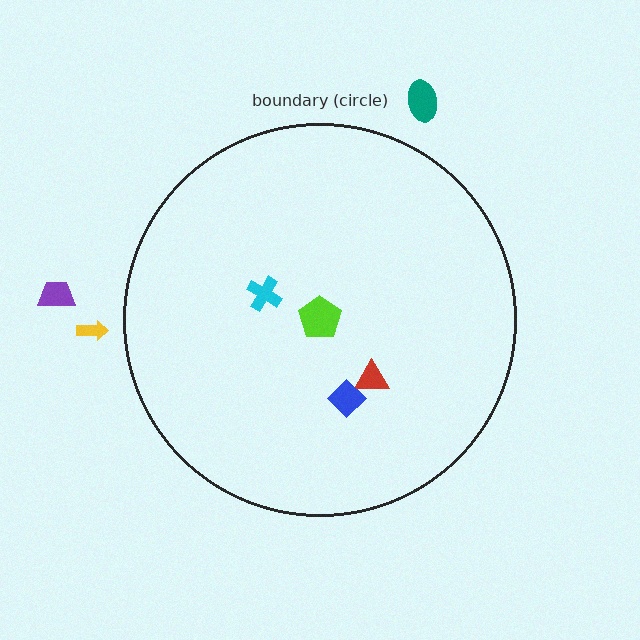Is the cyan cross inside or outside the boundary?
Inside.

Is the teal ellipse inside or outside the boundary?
Outside.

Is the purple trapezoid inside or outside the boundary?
Outside.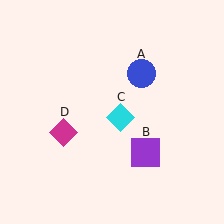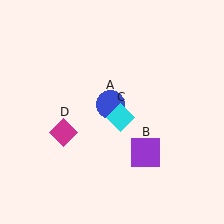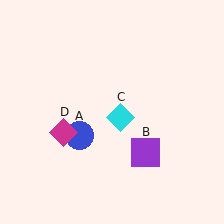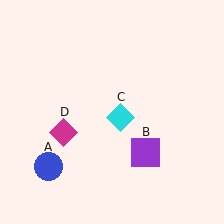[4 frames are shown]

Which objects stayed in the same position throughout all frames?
Purple square (object B) and cyan diamond (object C) and magenta diamond (object D) remained stationary.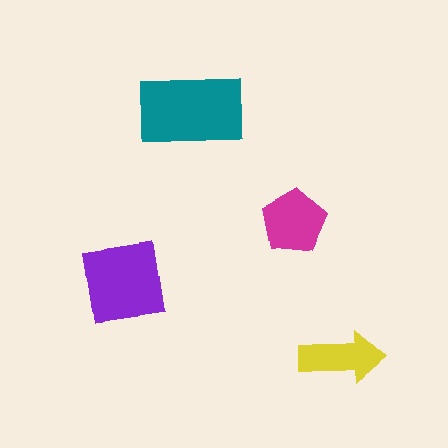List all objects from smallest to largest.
The yellow arrow, the magenta pentagon, the purple square, the teal rectangle.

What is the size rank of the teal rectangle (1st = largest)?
1st.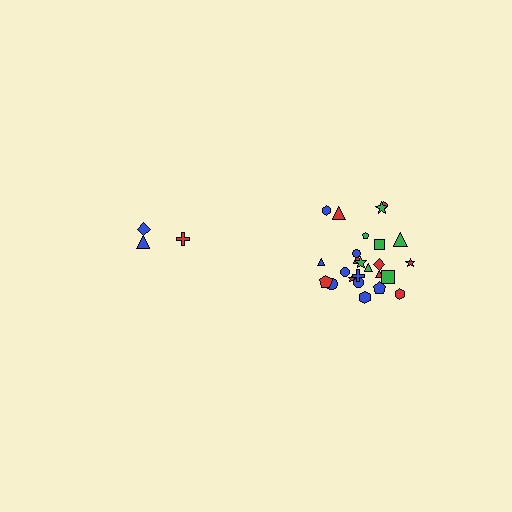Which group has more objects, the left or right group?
The right group.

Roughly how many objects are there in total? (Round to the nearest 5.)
Roughly 30 objects in total.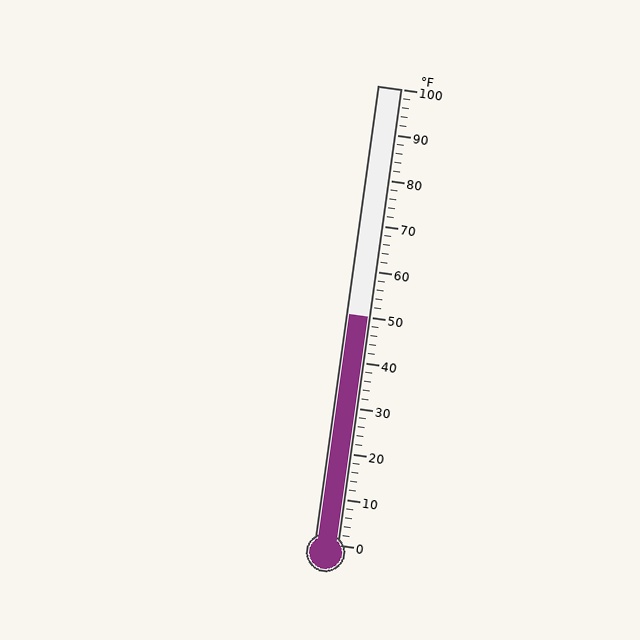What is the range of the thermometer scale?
The thermometer scale ranges from 0°F to 100°F.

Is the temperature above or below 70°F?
The temperature is below 70°F.